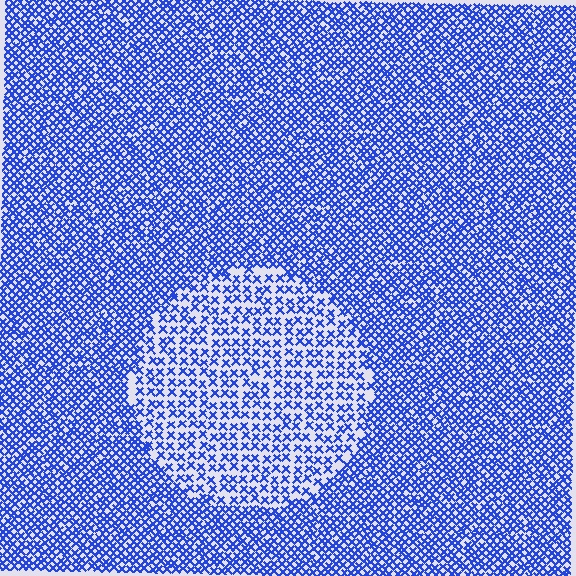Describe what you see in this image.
The image contains small blue elements arranged at two different densities. A circle-shaped region is visible where the elements are less densely packed than the surrounding area.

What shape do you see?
I see a circle.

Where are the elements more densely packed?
The elements are more densely packed outside the circle boundary.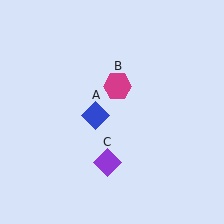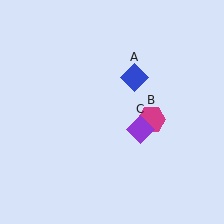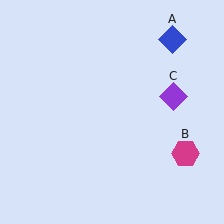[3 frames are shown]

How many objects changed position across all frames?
3 objects changed position: blue diamond (object A), magenta hexagon (object B), purple diamond (object C).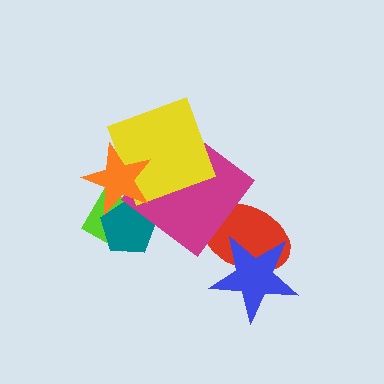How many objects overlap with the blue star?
1 object overlaps with the blue star.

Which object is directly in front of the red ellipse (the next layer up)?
The magenta diamond is directly in front of the red ellipse.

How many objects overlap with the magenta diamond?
3 objects overlap with the magenta diamond.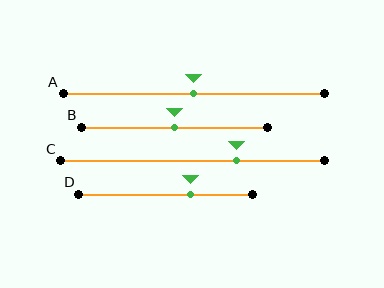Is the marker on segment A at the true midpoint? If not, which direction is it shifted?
Yes, the marker on segment A is at the true midpoint.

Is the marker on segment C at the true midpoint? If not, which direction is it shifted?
No, the marker on segment C is shifted to the right by about 17% of the segment length.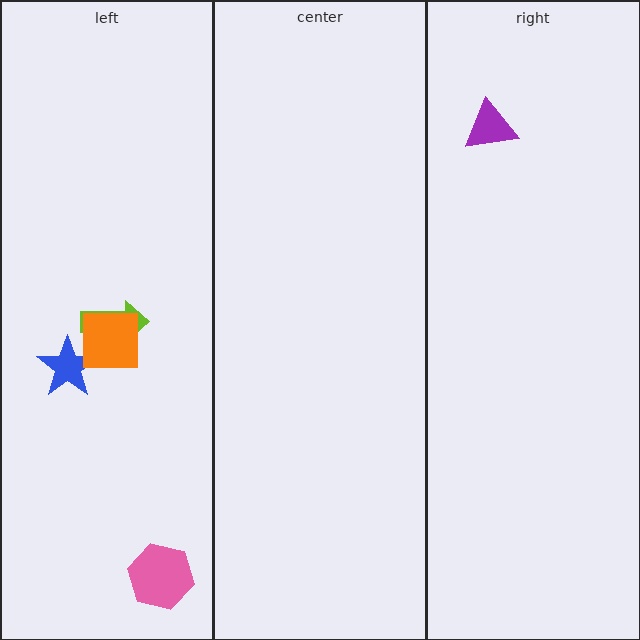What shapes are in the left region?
The pink hexagon, the lime arrow, the blue star, the orange square.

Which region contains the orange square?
The left region.